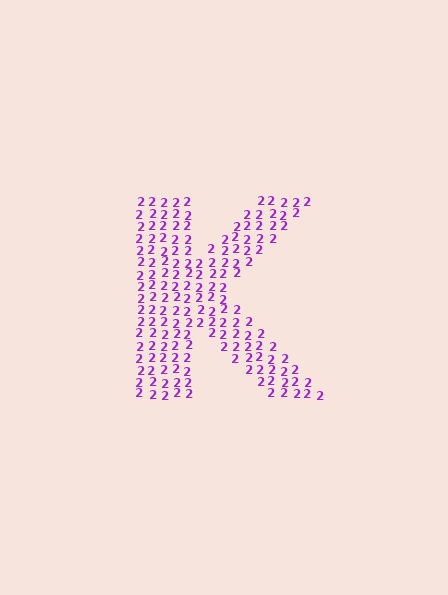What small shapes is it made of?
It is made of small digit 2's.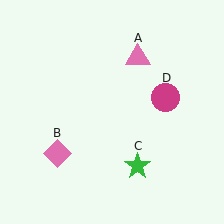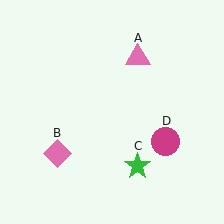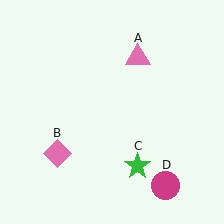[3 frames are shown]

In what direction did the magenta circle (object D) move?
The magenta circle (object D) moved down.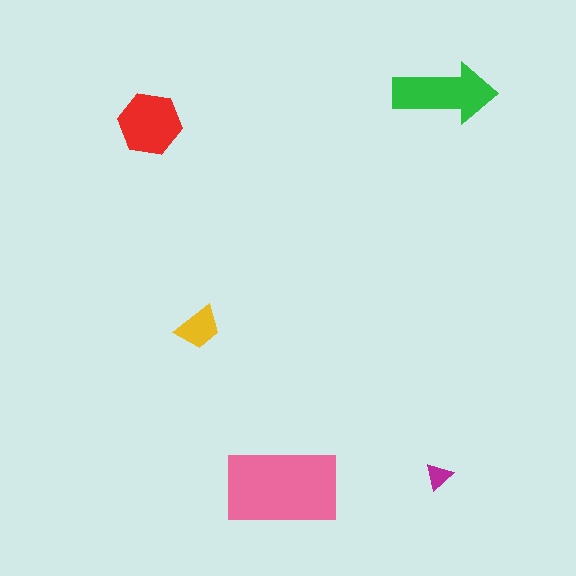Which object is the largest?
The pink rectangle.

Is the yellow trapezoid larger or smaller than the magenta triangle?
Larger.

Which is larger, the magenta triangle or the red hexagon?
The red hexagon.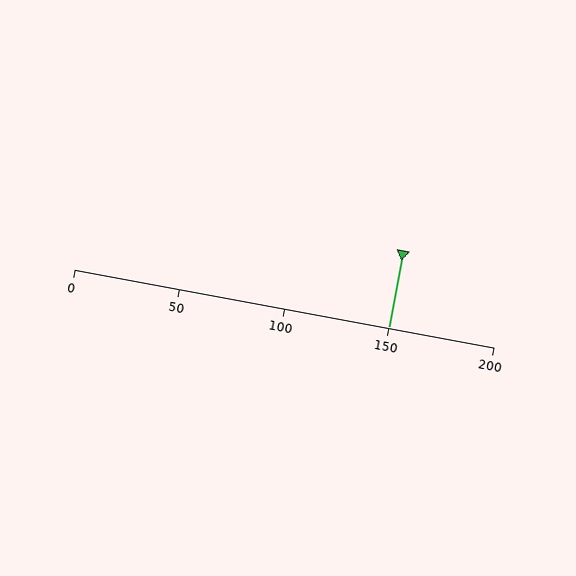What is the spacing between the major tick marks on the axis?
The major ticks are spaced 50 apart.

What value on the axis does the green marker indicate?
The marker indicates approximately 150.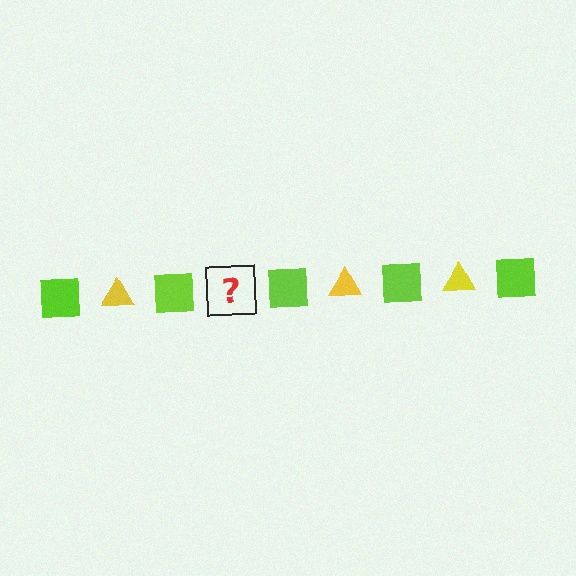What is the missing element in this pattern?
The missing element is a yellow triangle.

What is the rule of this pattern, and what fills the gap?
The rule is that the pattern alternates between lime square and yellow triangle. The gap should be filled with a yellow triangle.